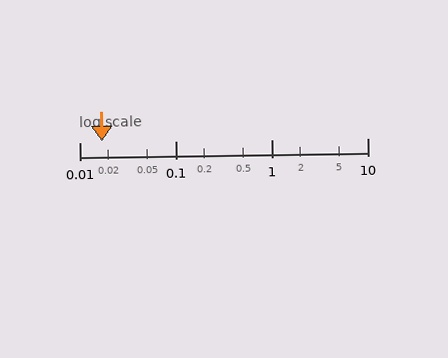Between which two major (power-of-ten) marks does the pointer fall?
The pointer is between 0.01 and 0.1.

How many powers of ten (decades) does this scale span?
The scale spans 3 decades, from 0.01 to 10.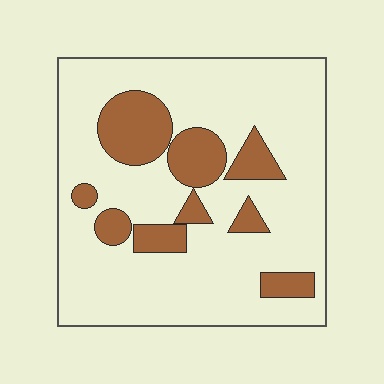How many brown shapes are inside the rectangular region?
9.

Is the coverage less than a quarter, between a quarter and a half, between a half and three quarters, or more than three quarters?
Less than a quarter.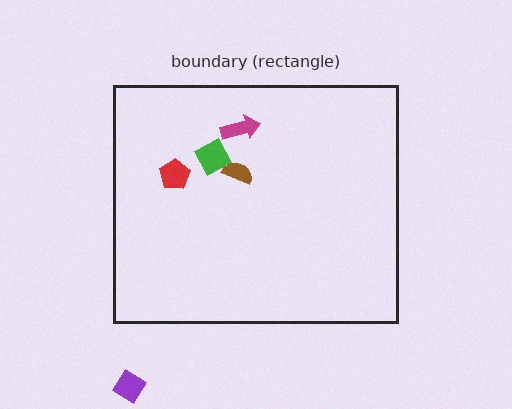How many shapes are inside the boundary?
4 inside, 1 outside.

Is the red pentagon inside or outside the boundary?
Inside.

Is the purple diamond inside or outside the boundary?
Outside.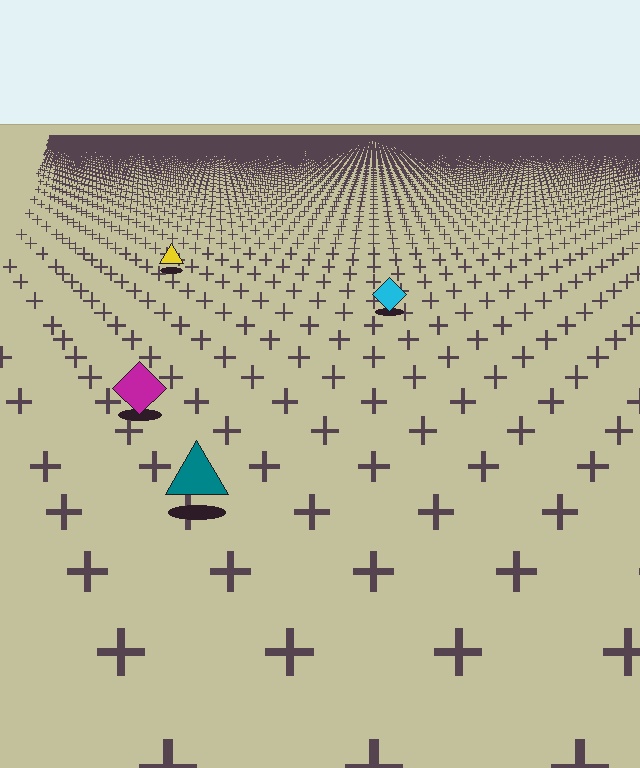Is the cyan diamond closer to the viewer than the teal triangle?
No. The teal triangle is closer — you can tell from the texture gradient: the ground texture is coarser near it.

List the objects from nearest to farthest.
From nearest to farthest: the teal triangle, the magenta diamond, the cyan diamond, the yellow triangle.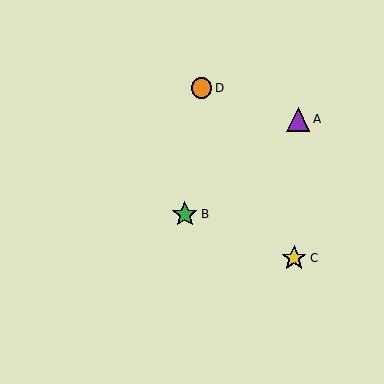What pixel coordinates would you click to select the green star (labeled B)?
Click at (185, 214) to select the green star B.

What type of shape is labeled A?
Shape A is a purple triangle.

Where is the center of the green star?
The center of the green star is at (185, 214).